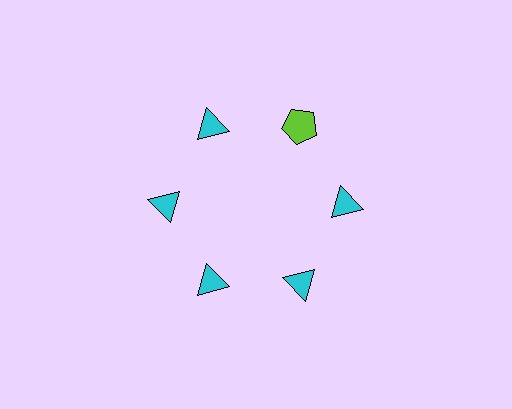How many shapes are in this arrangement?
There are 6 shapes arranged in a ring pattern.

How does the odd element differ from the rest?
It differs in both color (lime instead of cyan) and shape (pentagon instead of triangle).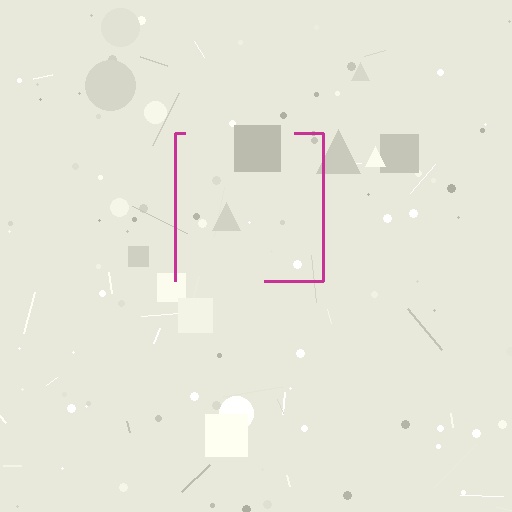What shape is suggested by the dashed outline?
The dashed outline suggests a square.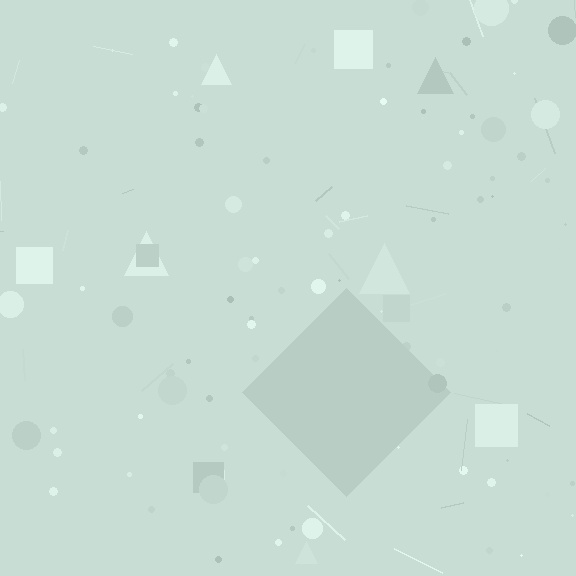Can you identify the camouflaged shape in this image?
The camouflaged shape is a diamond.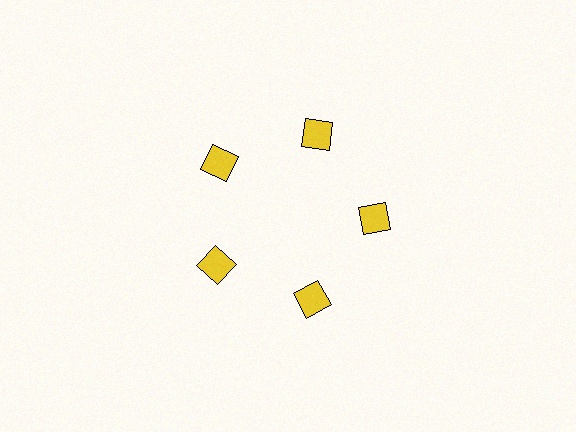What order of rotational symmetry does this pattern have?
This pattern has 5-fold rotational symmetry.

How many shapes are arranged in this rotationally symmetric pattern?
There are 5 shapes, arranged in 5 groups of 1.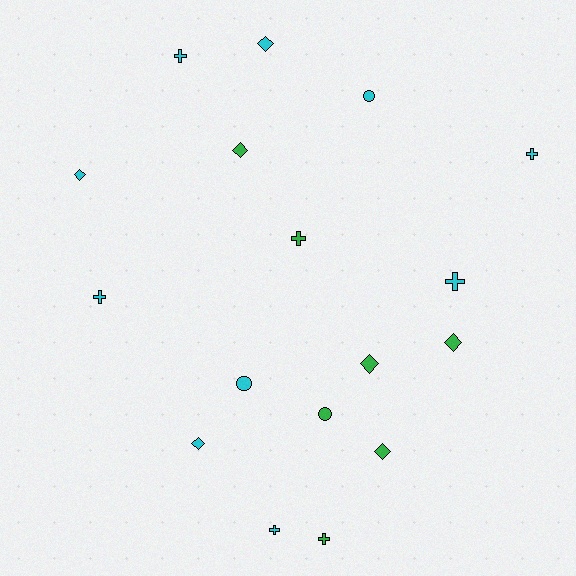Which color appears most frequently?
Cyan, with 10 objects.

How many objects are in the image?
There are 17 objects.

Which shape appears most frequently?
Diamond, with 7 objects.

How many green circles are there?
There is 1 green circle.